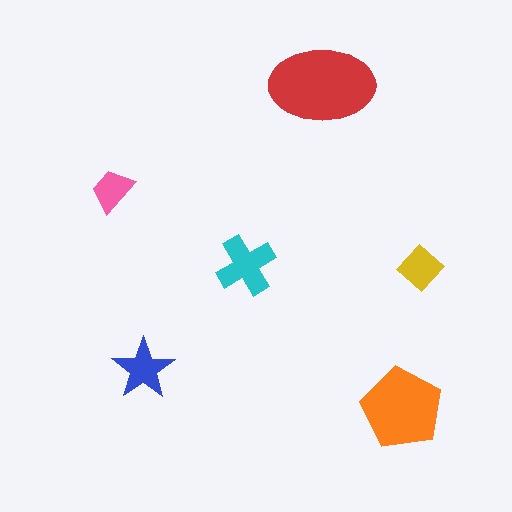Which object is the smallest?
The pink trapezoid.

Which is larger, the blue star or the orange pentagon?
The orange pentagon.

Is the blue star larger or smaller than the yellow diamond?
Larger.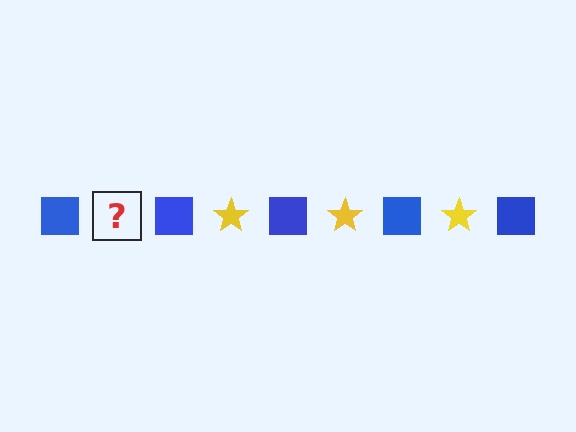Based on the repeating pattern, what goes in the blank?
The blank should be a yellow star.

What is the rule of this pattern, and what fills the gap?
The rule is that the pattern alternates between blue square and yellow star. The gap should be filled with a yellow star.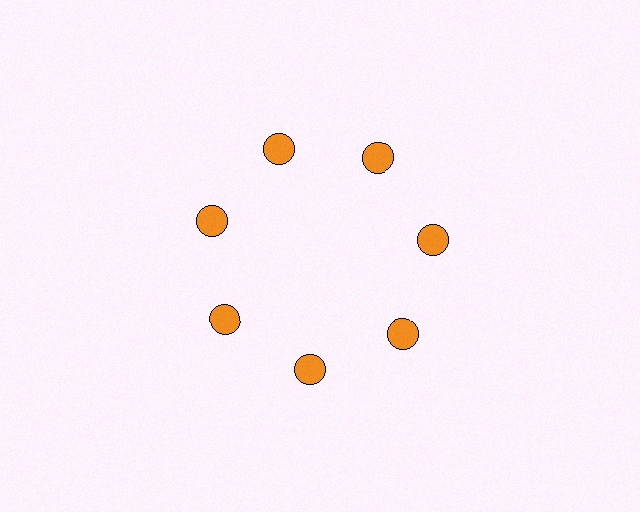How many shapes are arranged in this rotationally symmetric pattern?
There are 7 shapes, arranged in 7 groups of 1.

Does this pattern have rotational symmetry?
Yes, this pattern has 7-fold rotational symmetry. It looks the same after rotating 51 degrees around the center.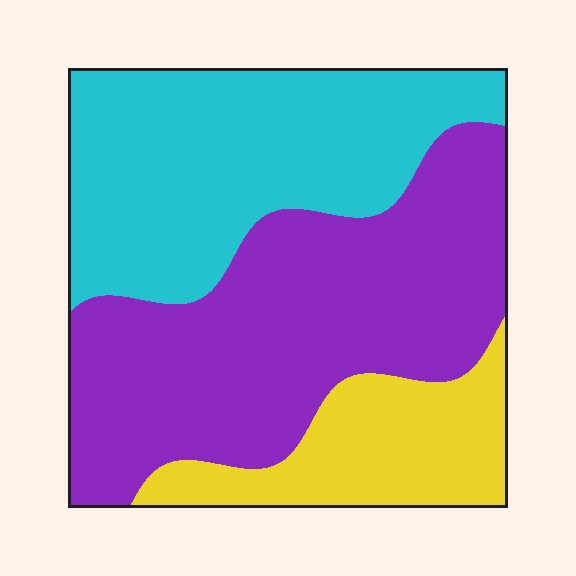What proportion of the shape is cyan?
Cyan covers about 35% of the shape.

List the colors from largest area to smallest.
From largest to smallest: purple, cyan, yellow.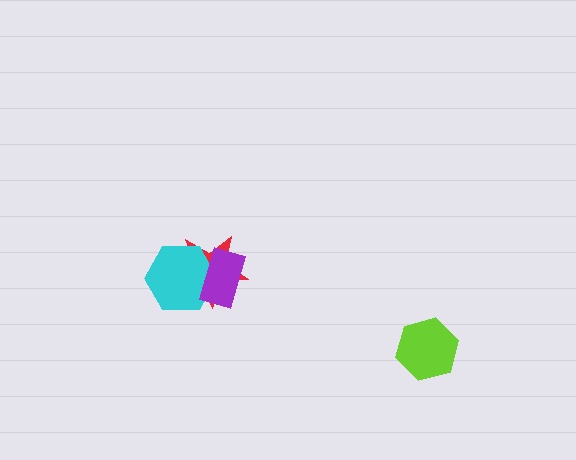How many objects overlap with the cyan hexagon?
2 objects overlap with the cyan hexagon.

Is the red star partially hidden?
Yes, it is partially covered by another shape.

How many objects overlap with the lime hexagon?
0 objects overlap with the lime hexagon.